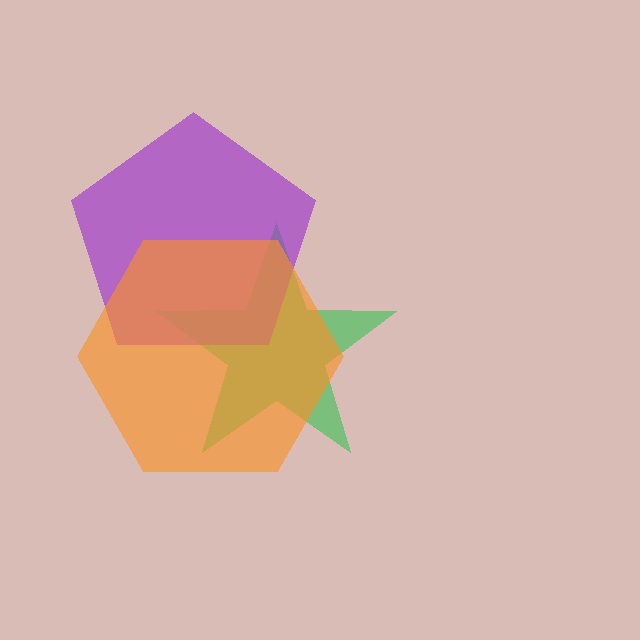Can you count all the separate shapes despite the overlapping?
Yes, there are 3 separate shapes.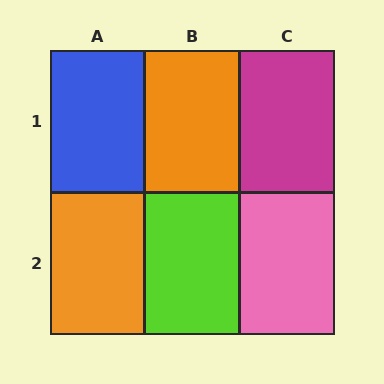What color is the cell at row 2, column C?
Pink.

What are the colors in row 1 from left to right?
Blue, orange, magenta.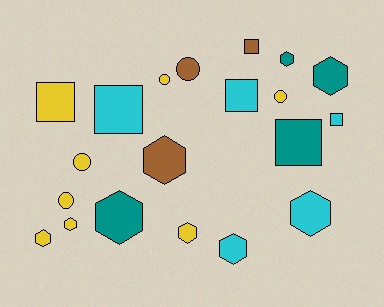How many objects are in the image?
There are 20 objects.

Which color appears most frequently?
Yellow, with 8 objects.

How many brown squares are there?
There is 1 brown square.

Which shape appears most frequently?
Hexagon, with 9 objects.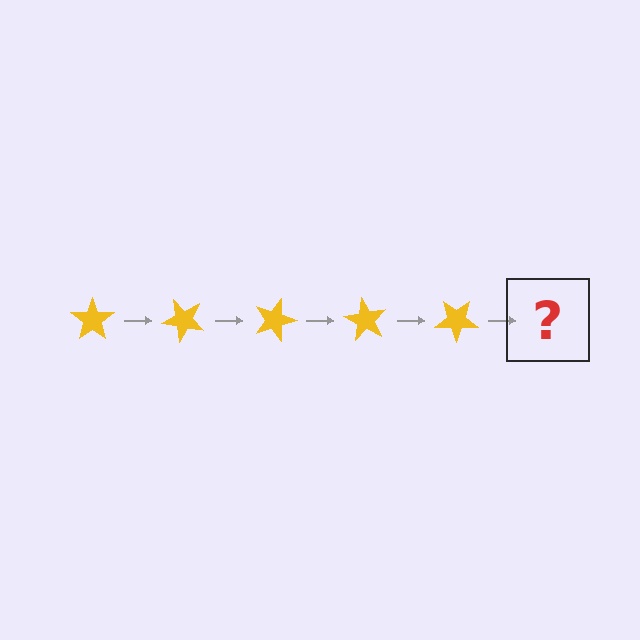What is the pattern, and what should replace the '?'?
The pattern is that the star rotates 45 degrees each step. The '?' should be a yellow star rotated 225 degrees.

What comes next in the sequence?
The next element should be a yellow star rotated 225 degrees.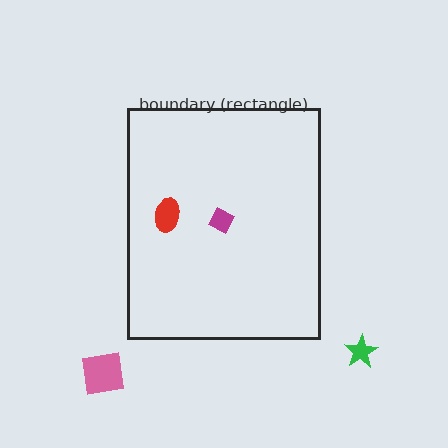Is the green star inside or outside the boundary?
Outside.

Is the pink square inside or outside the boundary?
Outside.